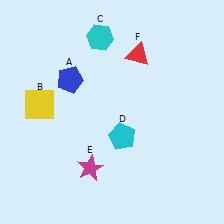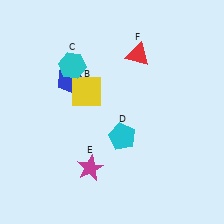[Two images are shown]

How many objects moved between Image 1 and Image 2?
2 objects moved between the two images.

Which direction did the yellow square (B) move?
The yellow square (B) moved right.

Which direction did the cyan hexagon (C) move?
The cyan hexagon (C) moved down.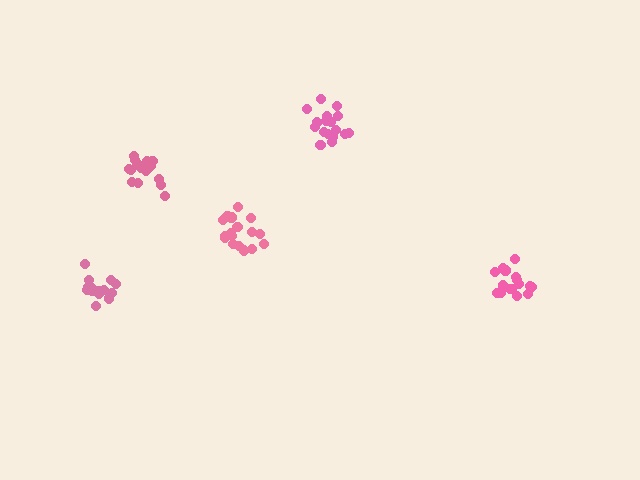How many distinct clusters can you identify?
There are 5 distinct clusters.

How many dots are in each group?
Group 1: 18 dots, Group 2: 16 dots, Group 3: 16 dots, Group 4: 17 dots, Group 5: 16 dots (83 total).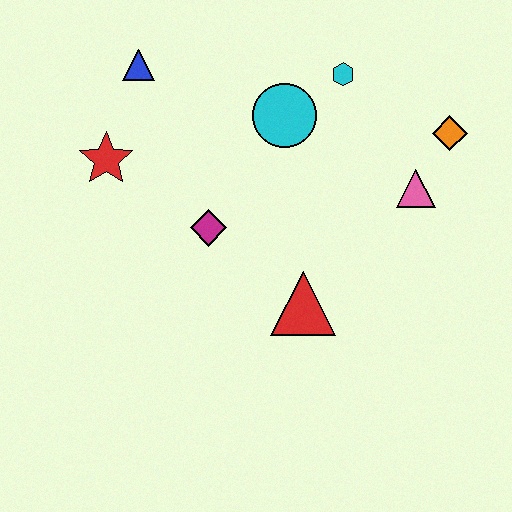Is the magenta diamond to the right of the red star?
Yes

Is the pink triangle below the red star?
Yes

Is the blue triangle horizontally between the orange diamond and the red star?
Yes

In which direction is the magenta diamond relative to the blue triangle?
The magenta diamond is below the blue triangle.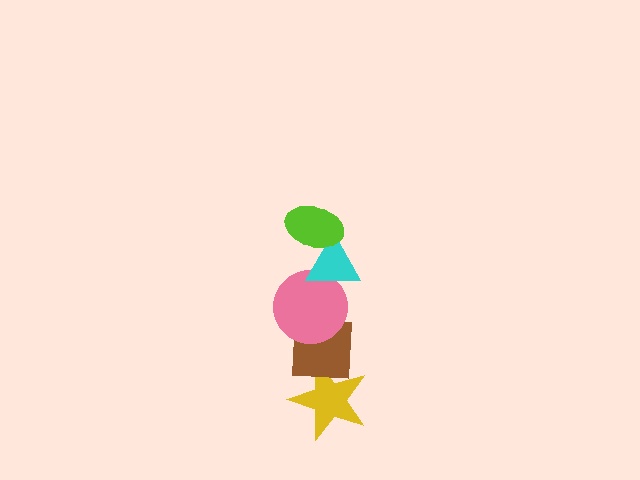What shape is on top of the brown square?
The pink circle is on top of the brown square.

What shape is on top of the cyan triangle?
The lime ellipse is on top of the cyan triangle.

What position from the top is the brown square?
The brown square is 4th from the top.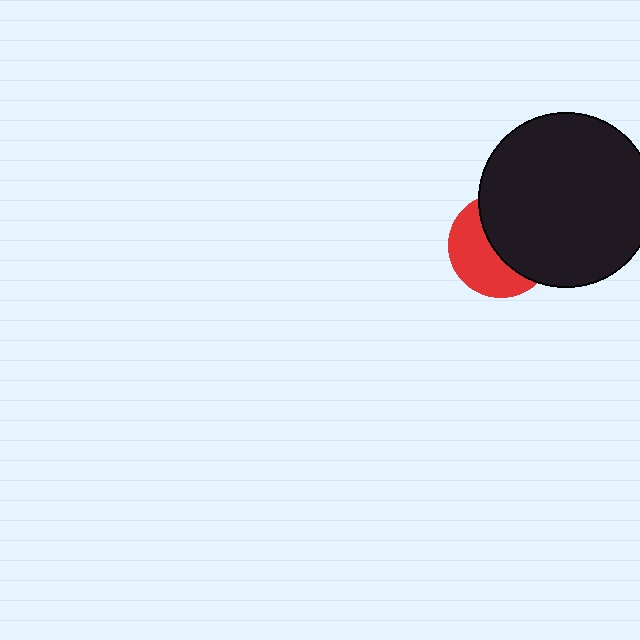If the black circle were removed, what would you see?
You would see the complete red circle.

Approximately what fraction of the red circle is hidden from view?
Roughly 54% of the red circle is hidden behind the black circle.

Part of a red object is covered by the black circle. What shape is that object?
It is a circle.